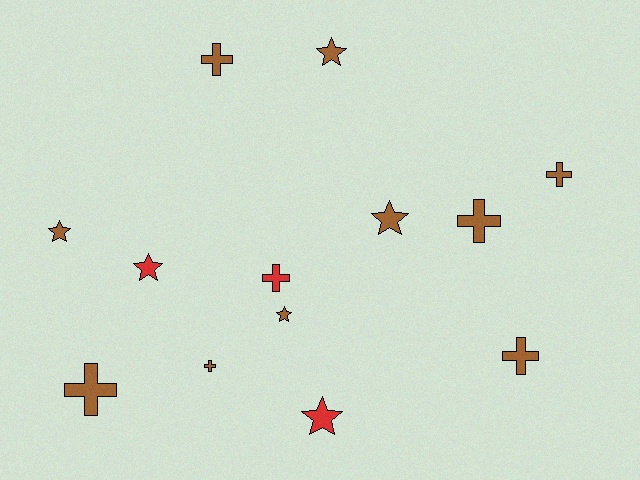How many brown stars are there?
There are 4 brown stars.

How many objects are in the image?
There are 13 objects.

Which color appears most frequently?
Brown, with 10 objects.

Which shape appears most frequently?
Cross, with 7 objects.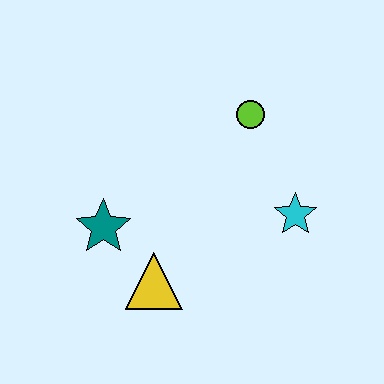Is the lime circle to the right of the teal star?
Yes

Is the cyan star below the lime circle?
Yes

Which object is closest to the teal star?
The yellow triangle is closest to the teal star.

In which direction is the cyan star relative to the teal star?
The cyan star is to the right of the teal star.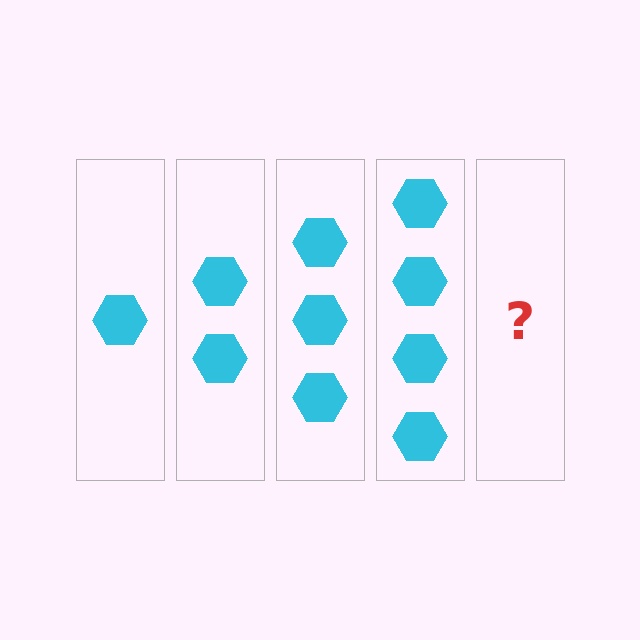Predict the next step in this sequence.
The next step is 5 hexagons.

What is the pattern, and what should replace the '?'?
The pattern is that each step adds one more hexagon. The '?' should be 5 hexagons.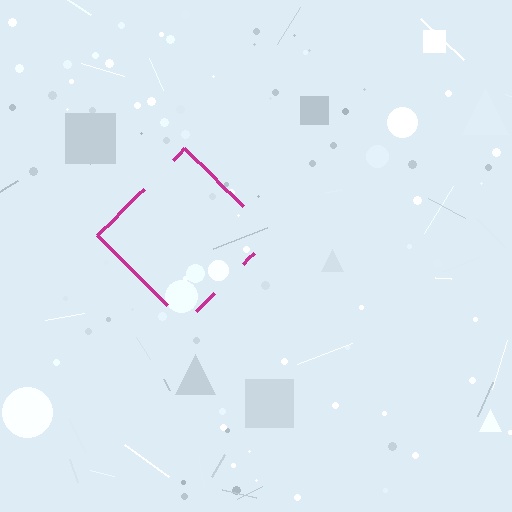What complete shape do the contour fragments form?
The contour fragments form a diamond.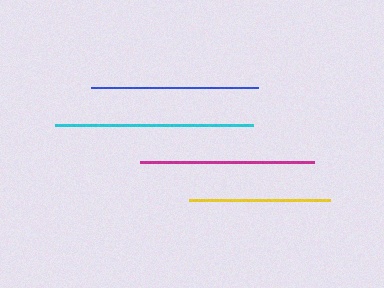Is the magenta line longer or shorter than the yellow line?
The magenta line is longer than the yellow line.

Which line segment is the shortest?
The yellow line is the shortest at approximately 141 pixels.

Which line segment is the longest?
The cyan line is the longest at approximately 198 pixels.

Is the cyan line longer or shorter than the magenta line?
The cyan line is longer than the magenta line.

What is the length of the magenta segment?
The magenta segment is approximately 173 pixels long.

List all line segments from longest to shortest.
From longest to shortest: cyan, magenta, blue, yellow.